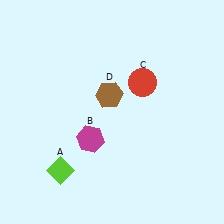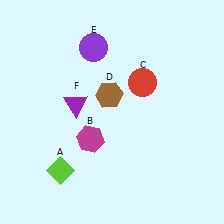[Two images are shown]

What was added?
A purple circle (E), a purple triangle (F) were added in Image 2.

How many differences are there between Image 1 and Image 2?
There are 2 differences between the two images.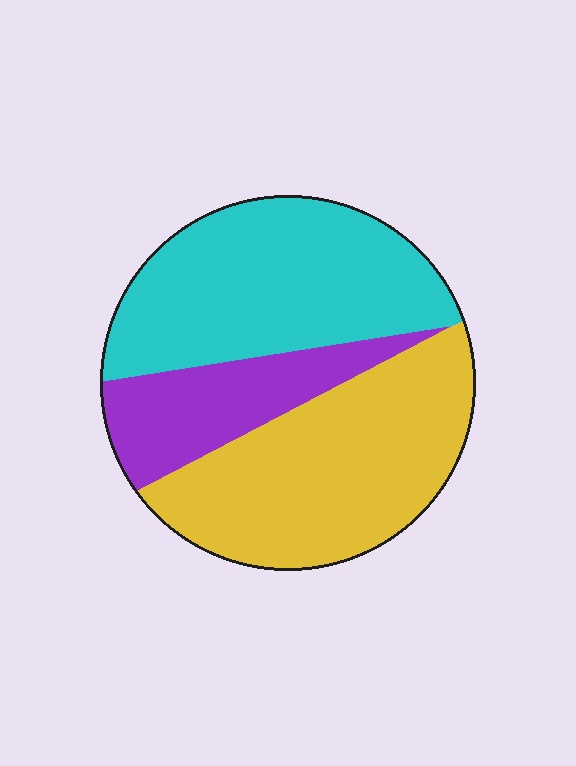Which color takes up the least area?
Purple, at roughly 20%.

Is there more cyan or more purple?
Cyan.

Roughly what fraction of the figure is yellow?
Yellow covers 41% of the figure.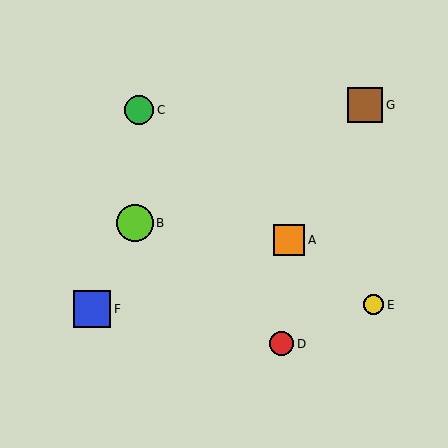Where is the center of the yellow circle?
The center of the yellow circle is at (373, 305).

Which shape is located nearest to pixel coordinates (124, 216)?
The lime circle (labeled B) at (135, 223) is nearest to that location.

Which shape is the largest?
The lime circle (labeled B) is the largest.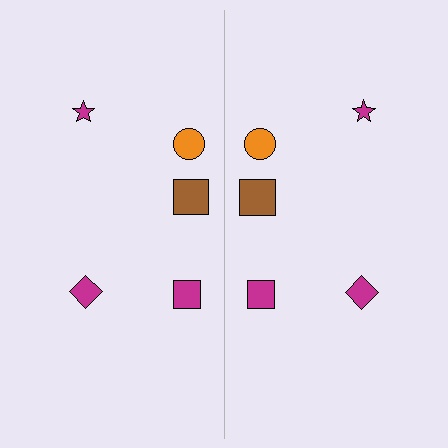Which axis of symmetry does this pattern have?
The pattern has a vertical axis of symmetry running through the center of the image.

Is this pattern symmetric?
Yes, this pattern has bilateral (reflection) symmetry.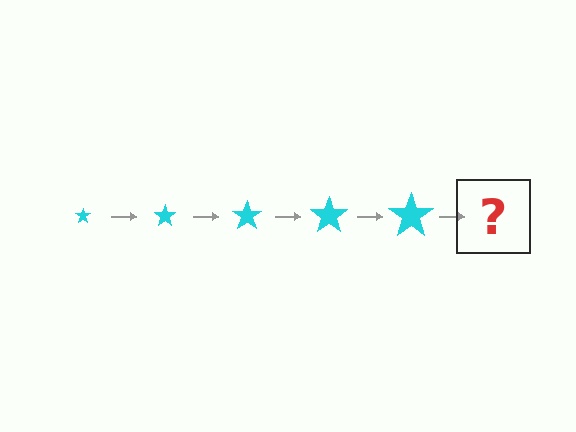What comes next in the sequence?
The next element should be a cyan star, larger than the previous one.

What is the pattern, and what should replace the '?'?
The pattern is that the star gets progressively larger each step. The '?' should be a cyan star, larger than the previous one.